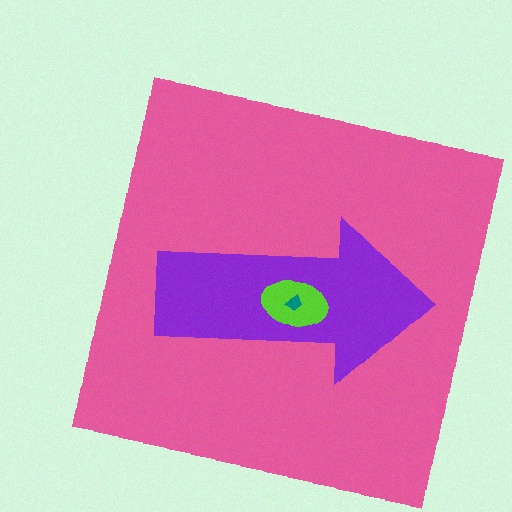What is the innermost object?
The teal trapezoid.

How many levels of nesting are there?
4.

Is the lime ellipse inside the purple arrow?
Yes.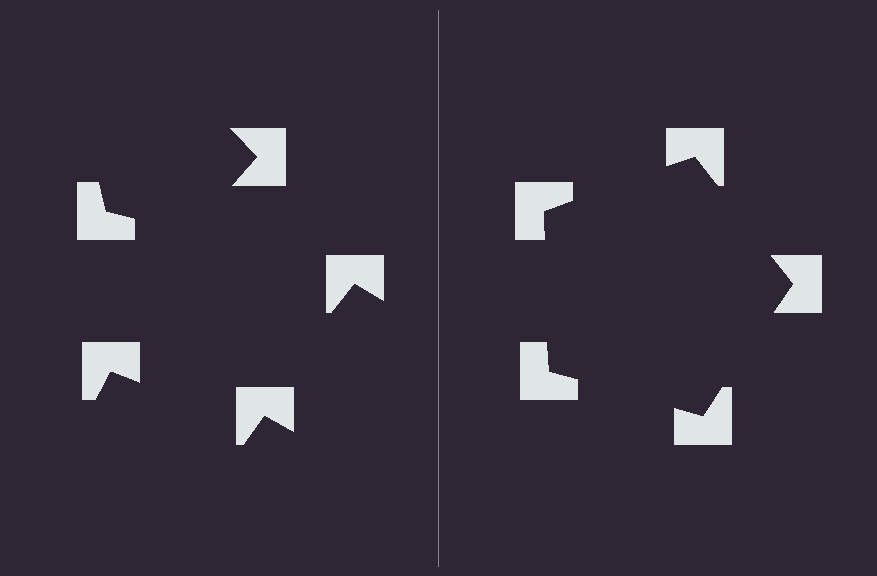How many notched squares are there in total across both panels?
10 — 5 on each side.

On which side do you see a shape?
An illusory pentagon appears on the right side. On the left side the wedge cuts are rotated, so no coherent shape forms.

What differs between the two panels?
The notched squares are positioned identically on both sides; only the wedge orientations differ. On the right they align to a pentagon; on the left they are misaligned.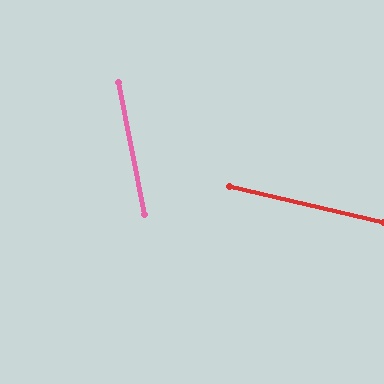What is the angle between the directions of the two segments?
Approximately 66 degrees.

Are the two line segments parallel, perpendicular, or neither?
Neither parallel nor perpendicular — they differ by about 66°.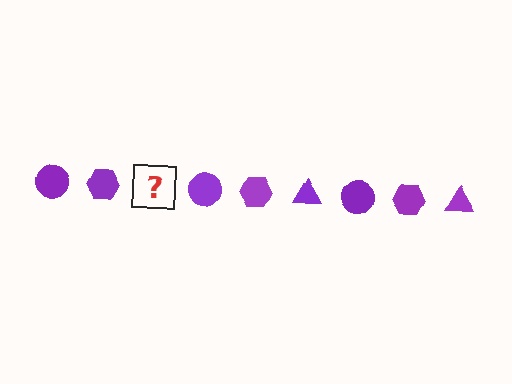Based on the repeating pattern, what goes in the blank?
The blank should be a purple triangle.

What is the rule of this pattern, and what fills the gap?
The rule is that the pattern cycles through circle, hexagon, triangle shapes in purple. The gap should be filled with a purple triangle.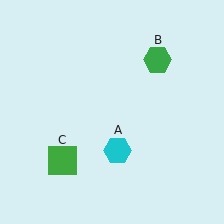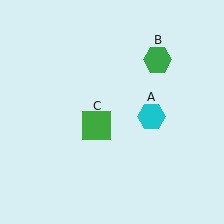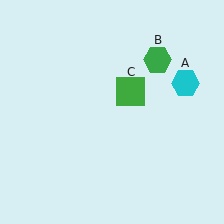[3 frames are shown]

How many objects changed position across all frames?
2 objects changed position: cyan hexagon (object A), green square (object C).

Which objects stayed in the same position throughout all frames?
Green hexagon (object B) remained stationary.